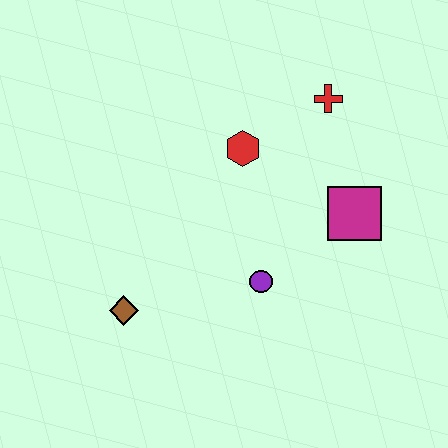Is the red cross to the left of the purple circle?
No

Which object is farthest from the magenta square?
The brown diamond is farthest from the magenta square.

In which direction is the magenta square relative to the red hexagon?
The magenta square is to the right of the red hexagon.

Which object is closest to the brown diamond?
The purple circle is closest to the brown diamond.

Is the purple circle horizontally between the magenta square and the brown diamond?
Yes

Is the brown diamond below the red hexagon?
Yes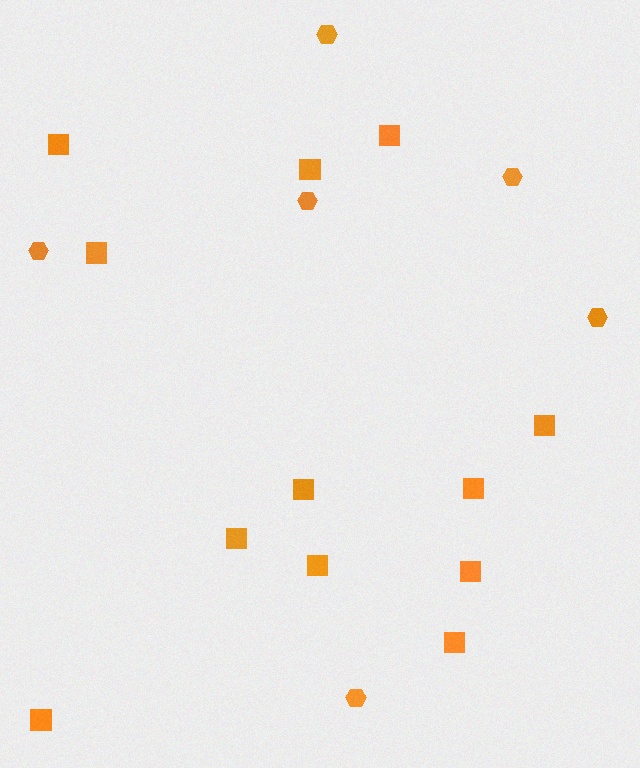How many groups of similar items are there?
There are 2 groups: one group of hexagons (6) and one group of squares (12).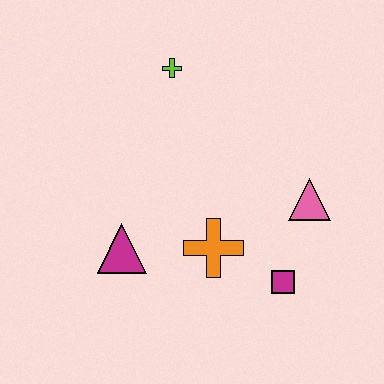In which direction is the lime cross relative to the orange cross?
The lime cross is above the orange cross.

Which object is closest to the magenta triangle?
The orange cross is closest to the magenta triangle.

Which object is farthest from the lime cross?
The magenta square is farthest from the lime cross.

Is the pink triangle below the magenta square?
No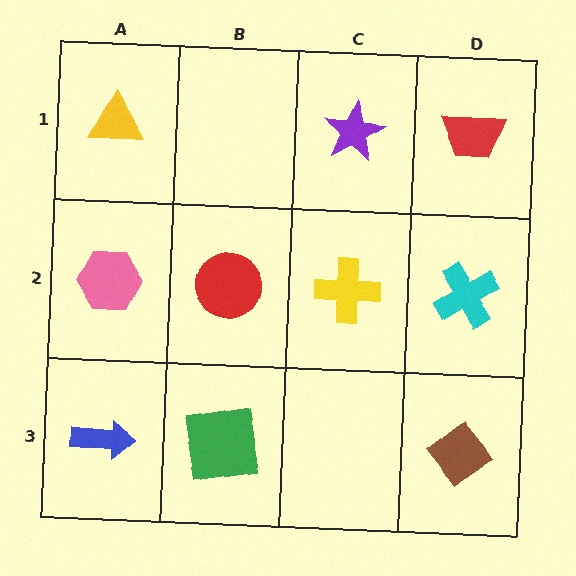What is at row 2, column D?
A cyan cross.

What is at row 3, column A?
A blue arrow.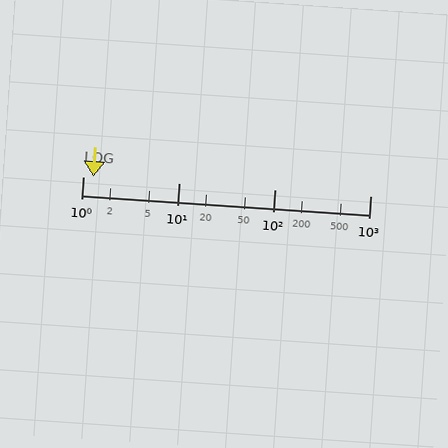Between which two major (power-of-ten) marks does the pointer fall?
The pointer is between 1 and 10.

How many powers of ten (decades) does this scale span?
The scale spans 3 decades, from 1 to 1000.